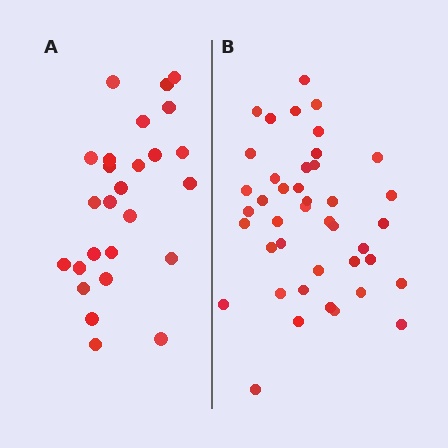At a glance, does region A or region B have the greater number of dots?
Region B (the right region) has more dots.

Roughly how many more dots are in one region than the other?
Region B has approximately 15 more dots than region A.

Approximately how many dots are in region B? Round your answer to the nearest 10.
About 40 dots. (The exact count is 42, which rounds to 40.)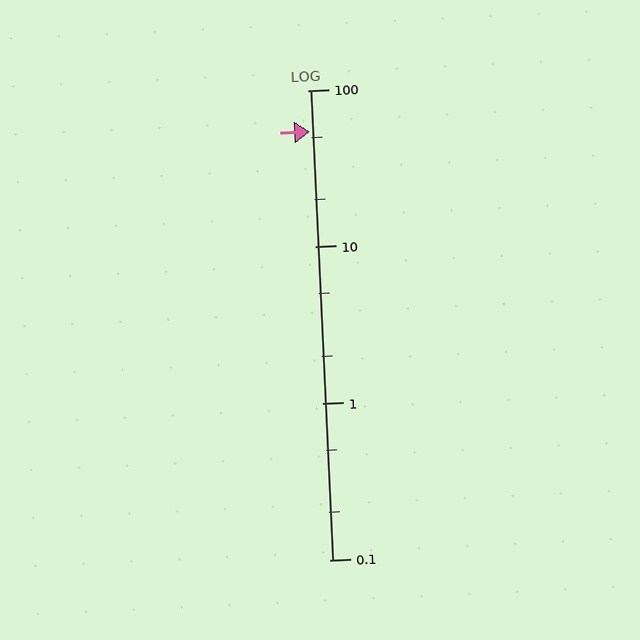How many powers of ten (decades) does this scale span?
The scale spans 3 decades, from 0.1 to 100.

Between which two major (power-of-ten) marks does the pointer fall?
The pointer is between 10 and 100.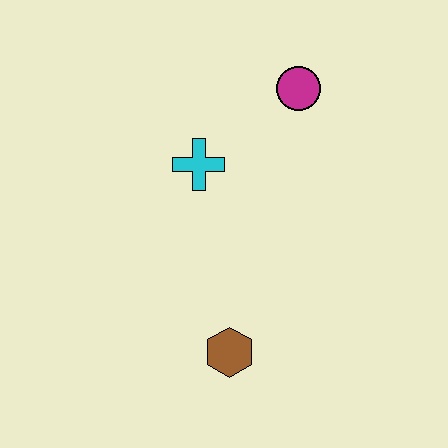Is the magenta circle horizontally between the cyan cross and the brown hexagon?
No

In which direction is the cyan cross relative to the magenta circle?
The cyan cross is to the left of the magenta circle.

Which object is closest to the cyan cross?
The magenta circle is closest to the cyan cross.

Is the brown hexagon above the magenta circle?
No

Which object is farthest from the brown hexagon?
The magenta circle is farthest from the brown hexagon.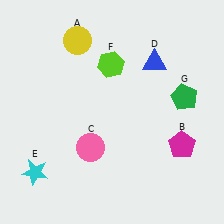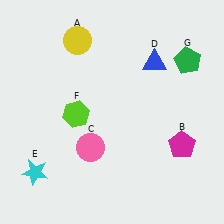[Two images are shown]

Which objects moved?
The objects that moved are: the lime hexagon (F), the green pentagon (G).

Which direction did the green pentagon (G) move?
The green pentagon (G) moved up.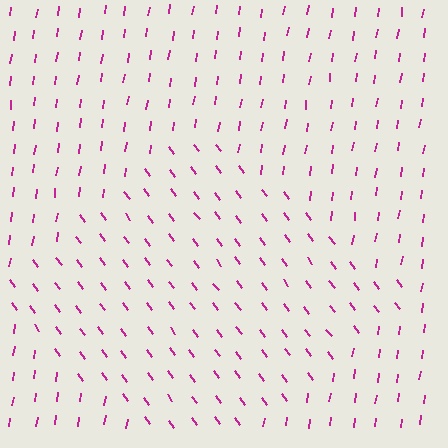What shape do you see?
I see a diamond.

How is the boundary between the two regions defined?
The boundary is defined purely by a change in line orientation (approximately 45 degrees difference). All lines are the same color and thickness.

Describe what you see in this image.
The image is filled with small magenta line segments. A diamond region in the image has lines oriented differently from the surrounding lines, creating a visible texture boundary.